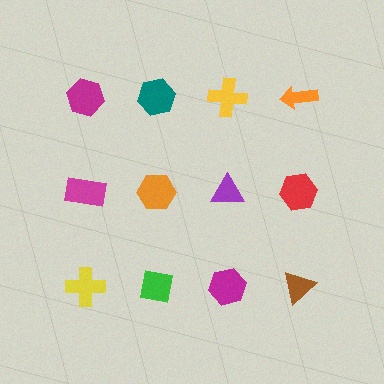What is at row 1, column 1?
A magenta hexagon.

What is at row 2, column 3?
A purple triangle.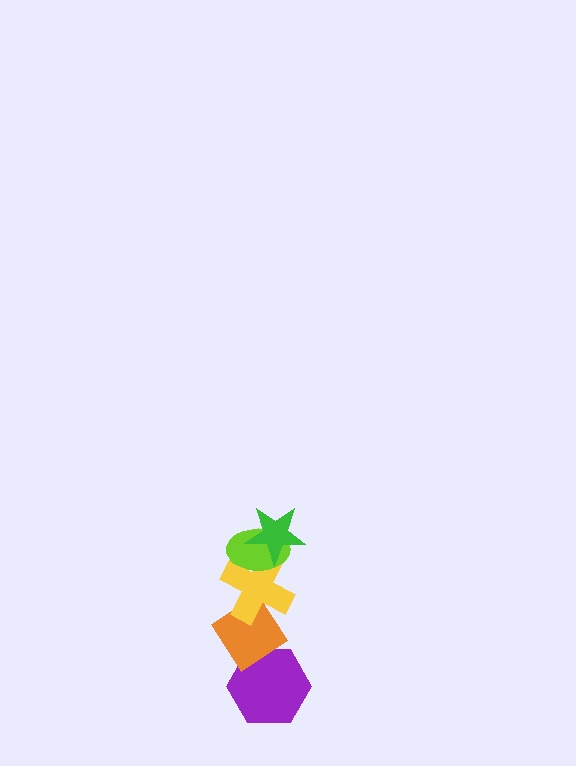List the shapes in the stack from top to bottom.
From top to bottom: the green star, the lime ellipse, the yellow cross, the orange diamond, the purple hexagon.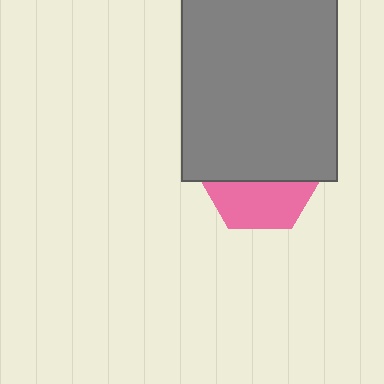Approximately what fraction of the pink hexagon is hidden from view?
Roughly 58% of the pink hexagon is hidden behind the gray rectangle.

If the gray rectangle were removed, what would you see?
You would see the complete pink hexagon.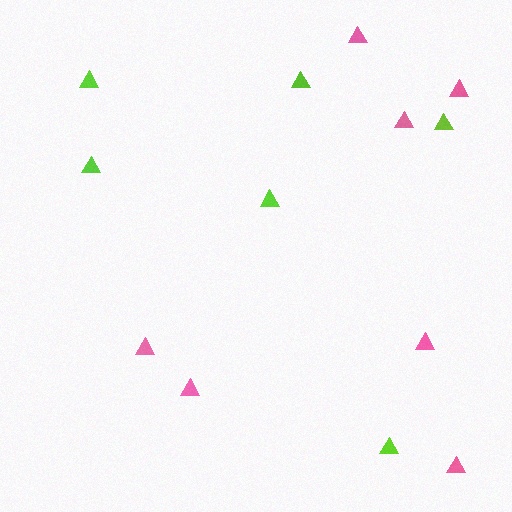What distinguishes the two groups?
There are 2 groups: one group of pink triangles (7) and one group of lime triangles (6).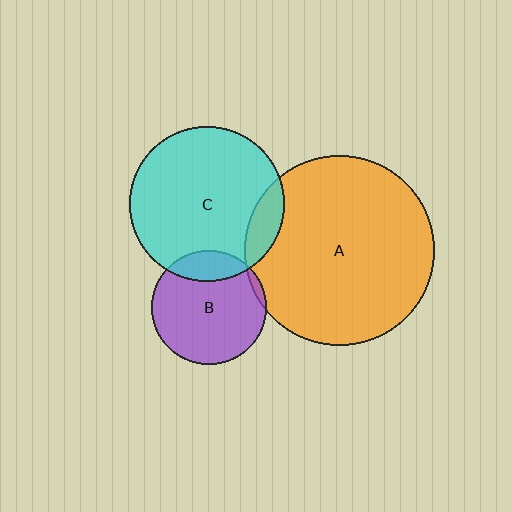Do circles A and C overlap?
Yes.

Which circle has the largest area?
Circle A (orange).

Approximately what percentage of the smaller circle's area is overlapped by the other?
Approximately 10%.